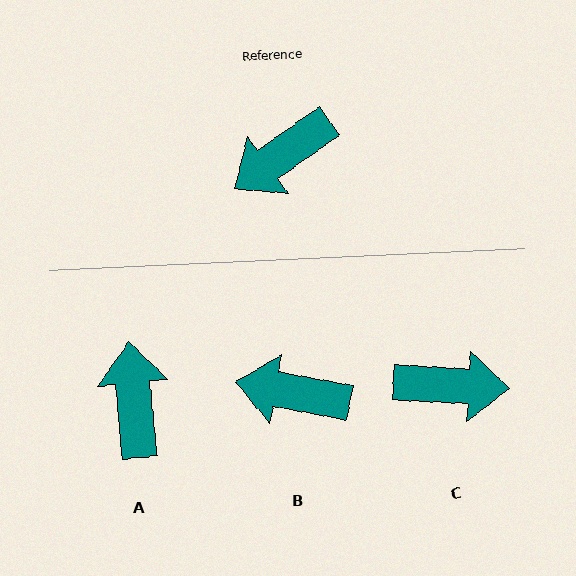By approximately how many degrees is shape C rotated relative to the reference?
Approximately 141 degrees counter-clockwise.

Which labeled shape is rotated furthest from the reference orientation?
C, about 141 degrees away.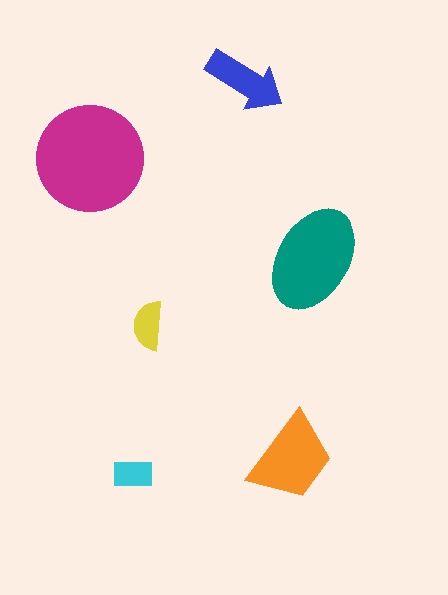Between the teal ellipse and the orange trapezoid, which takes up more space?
The teal ellipse.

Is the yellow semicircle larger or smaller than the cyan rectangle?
Larger.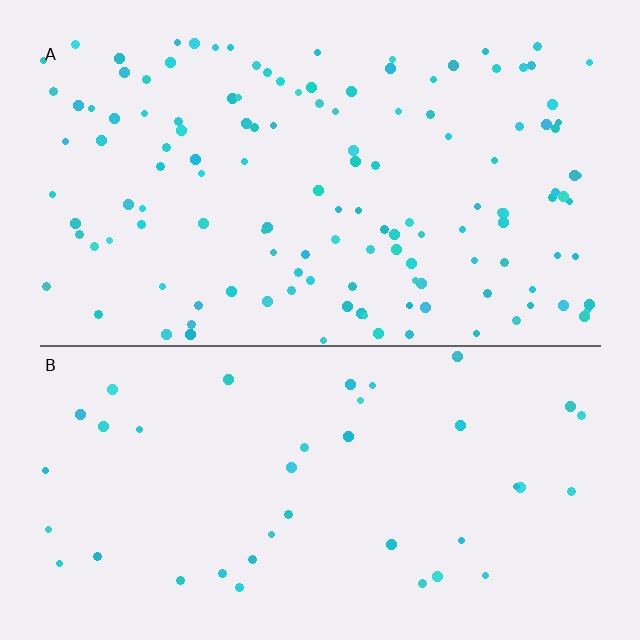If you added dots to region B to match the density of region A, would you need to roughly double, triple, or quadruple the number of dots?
Approximately triple.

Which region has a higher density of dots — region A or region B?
A (the top).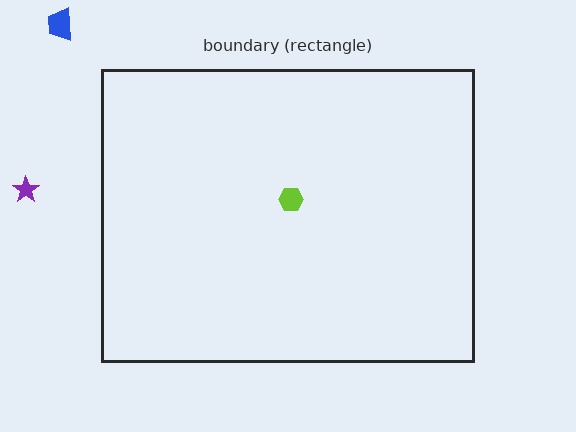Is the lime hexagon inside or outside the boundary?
Inside.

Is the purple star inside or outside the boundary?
Outside.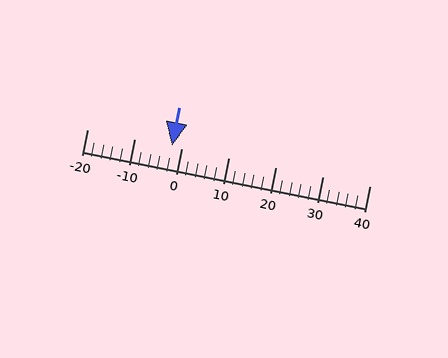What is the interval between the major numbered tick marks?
The major tick marks are spaced 10 units apart.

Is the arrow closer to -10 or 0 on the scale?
The arrow is closer to 0.